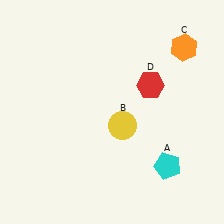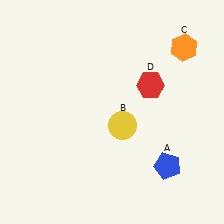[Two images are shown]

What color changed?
The pentagon (A) changed from cyan in Image 1 to blue in Image 2.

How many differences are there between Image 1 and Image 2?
There is 1 difference between the two images.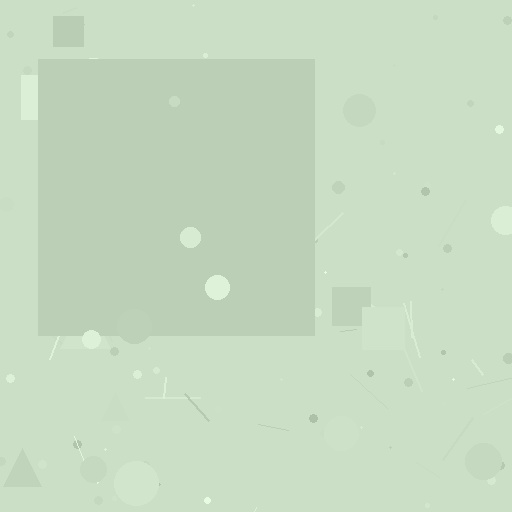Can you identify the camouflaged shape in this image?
The camouflaged shape is a square.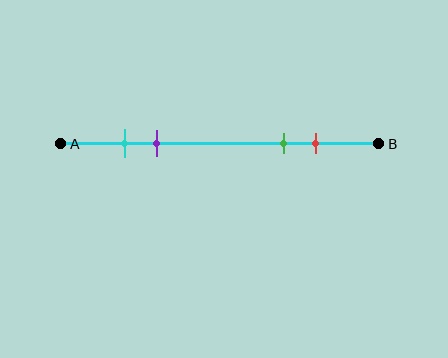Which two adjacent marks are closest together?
The cyan and purple marks are the closest adjacent pair.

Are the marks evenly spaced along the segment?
No, the marks are not evenly spaced.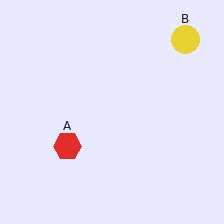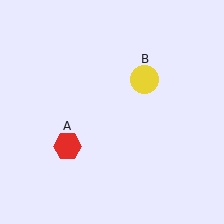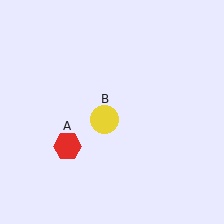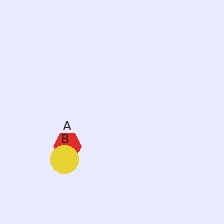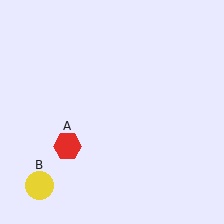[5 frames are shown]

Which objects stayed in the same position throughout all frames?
Red hexagon (object A) remained stationary.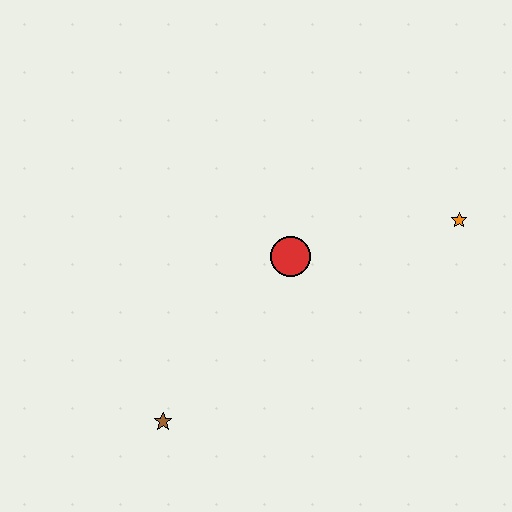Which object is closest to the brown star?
The red circle is closest to the brown star.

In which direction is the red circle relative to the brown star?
The red circle is above the brown star.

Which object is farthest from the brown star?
The orange star is farthest from the brown star.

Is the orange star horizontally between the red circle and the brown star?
No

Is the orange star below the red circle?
No